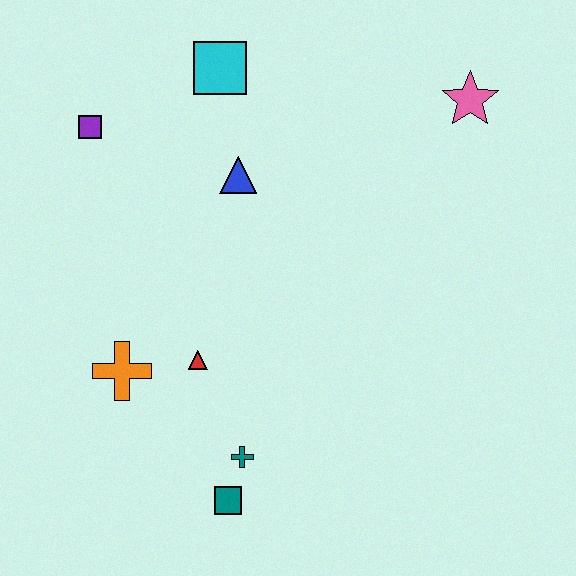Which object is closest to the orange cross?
The red triangle is closest to the orange cross.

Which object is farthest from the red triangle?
The pink star is farthest from the red triangle.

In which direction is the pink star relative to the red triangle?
The pink star is to the right of the red triangle.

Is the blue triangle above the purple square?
No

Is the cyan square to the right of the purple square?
Yes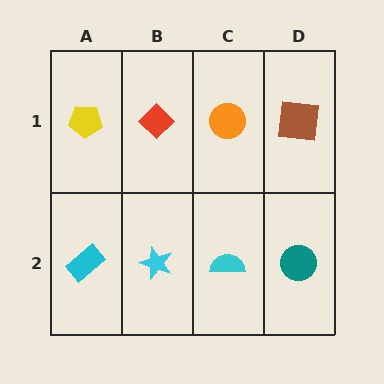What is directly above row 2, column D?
A brown square.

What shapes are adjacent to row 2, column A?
A yellow pentagon (row 1, column A), a cyan star (row 2, column B).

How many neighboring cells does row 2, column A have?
2.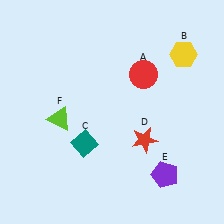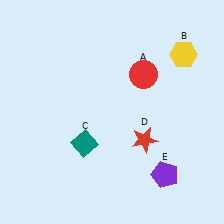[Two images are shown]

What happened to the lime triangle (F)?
The lime triangle (F) was removed in Image 2. It was in the bottom-left area of Image 1.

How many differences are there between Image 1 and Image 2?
There is 1 difference between the two images.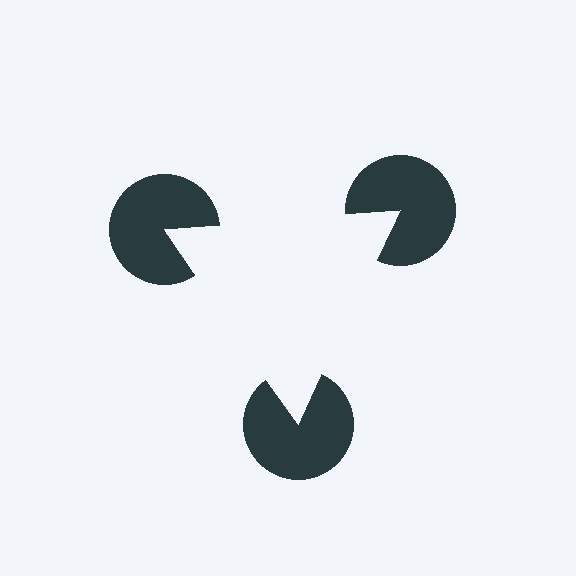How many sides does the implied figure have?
3 sides.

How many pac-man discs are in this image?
There are 3 — one at each vertex of the illusory triangle.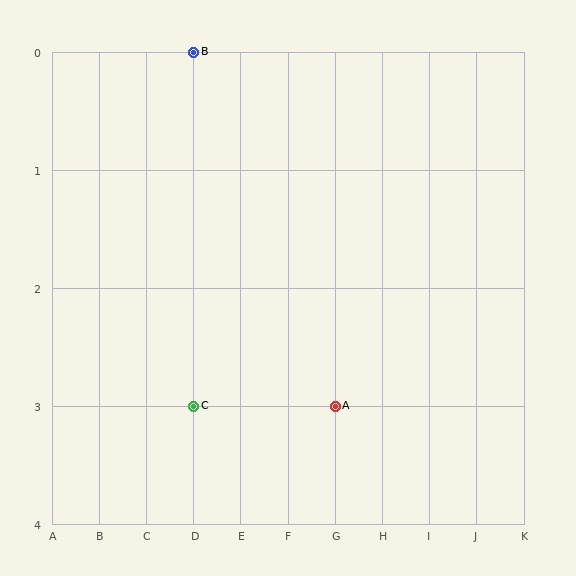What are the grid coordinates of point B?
Point B is at grid coordinates (D, 0).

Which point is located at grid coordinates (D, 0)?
Point B is at (D, 0).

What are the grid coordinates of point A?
Point A is at grid coordinates (G, 3).